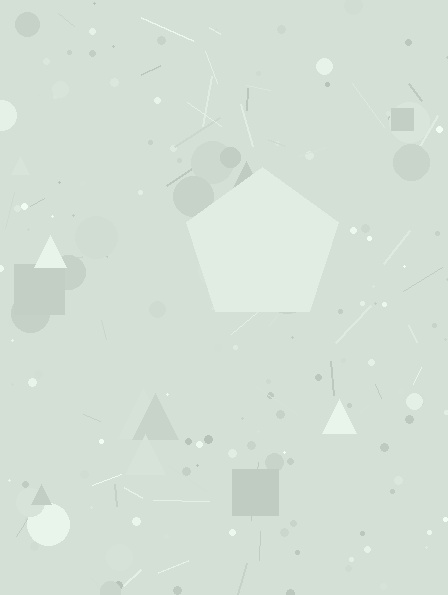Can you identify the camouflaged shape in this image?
The camouflaged shape is a pentagon.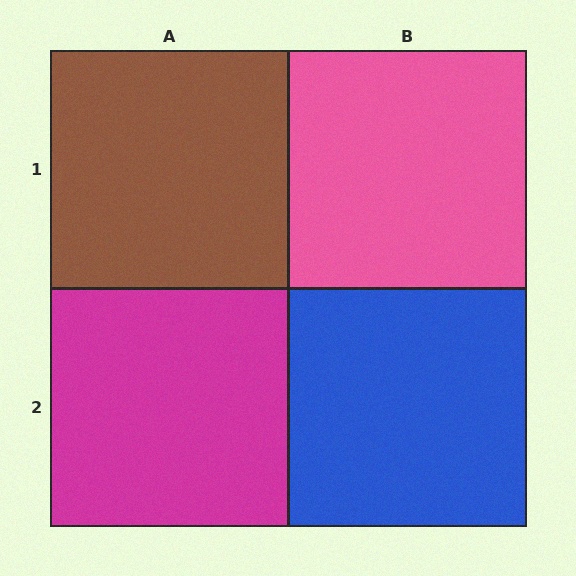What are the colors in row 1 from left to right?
Brown, pink.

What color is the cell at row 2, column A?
Magenta.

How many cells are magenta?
1 cell is magenta.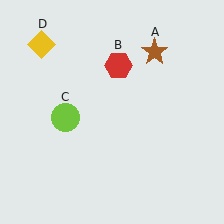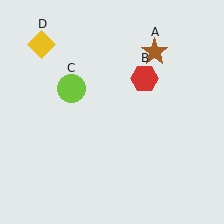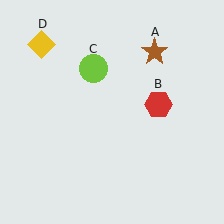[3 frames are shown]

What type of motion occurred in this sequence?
The red hexagon (object B), lime circle (object C) rotated clockwise around the center of the scene.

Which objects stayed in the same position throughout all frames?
Brown star (object A) and yellow diamond (object D) remained stationary.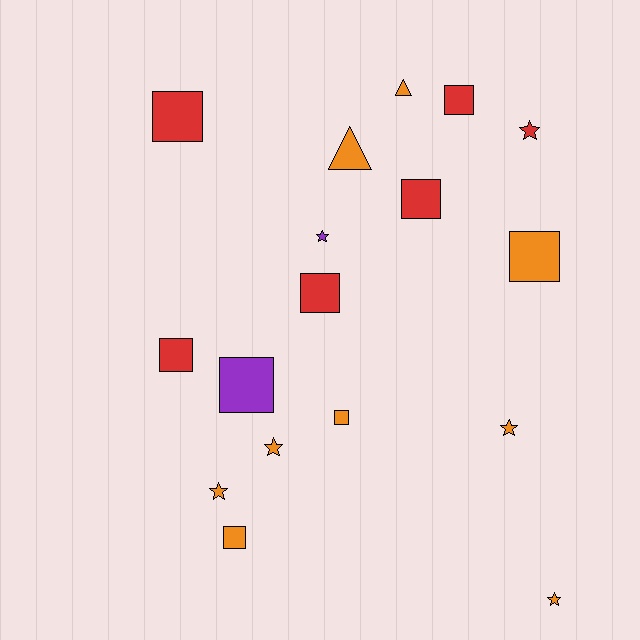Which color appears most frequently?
Orange, with 9 objects.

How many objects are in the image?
There are 17 objects.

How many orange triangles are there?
There are 2 orange triangles.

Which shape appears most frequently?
Square, with 9 objects.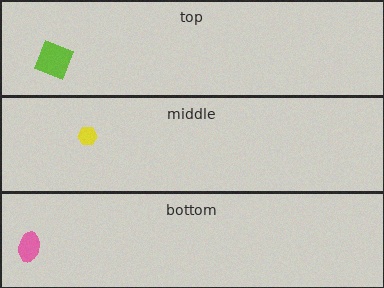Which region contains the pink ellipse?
The bottom region.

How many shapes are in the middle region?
1.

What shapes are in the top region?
The lime square.